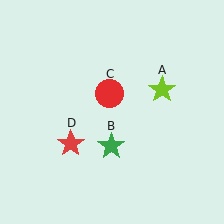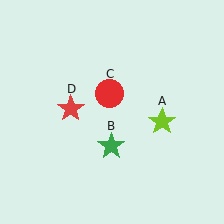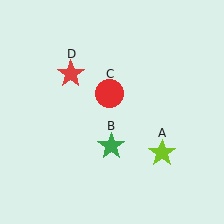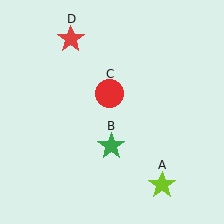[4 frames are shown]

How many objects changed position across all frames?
2 objects changed position: lime star (object A), red star (object D).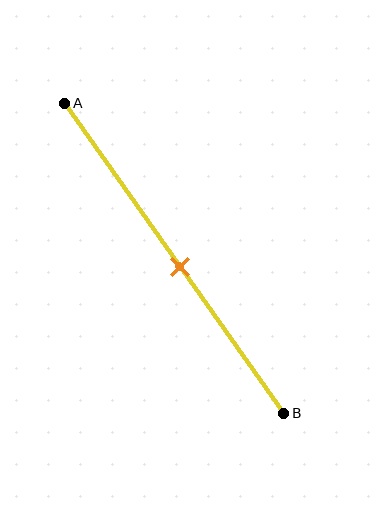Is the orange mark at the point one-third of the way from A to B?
No, the mark is at about 55% from A, not at the 33% one-third point.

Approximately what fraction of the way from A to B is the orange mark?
The orange mark is approximately 55% of the way from A to B.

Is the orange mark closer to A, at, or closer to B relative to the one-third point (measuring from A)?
The orange mark is closer to point B than the one-third point of segment AB.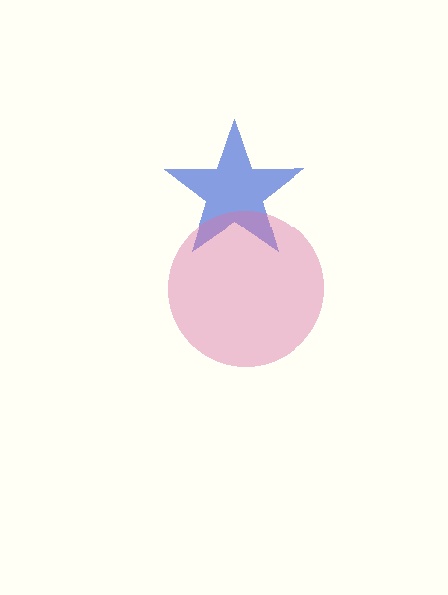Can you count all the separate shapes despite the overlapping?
Yes, there are 2 separate shapes.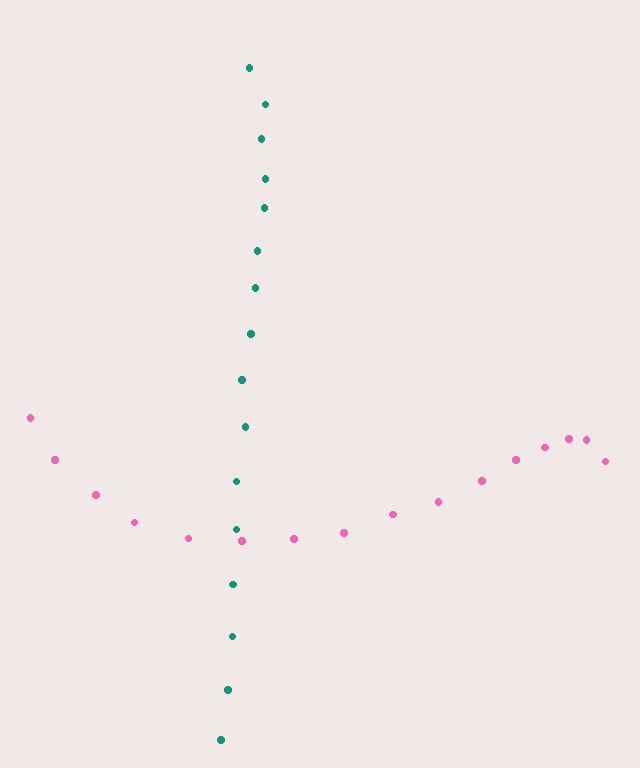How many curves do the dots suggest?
There are 2 distinct paths.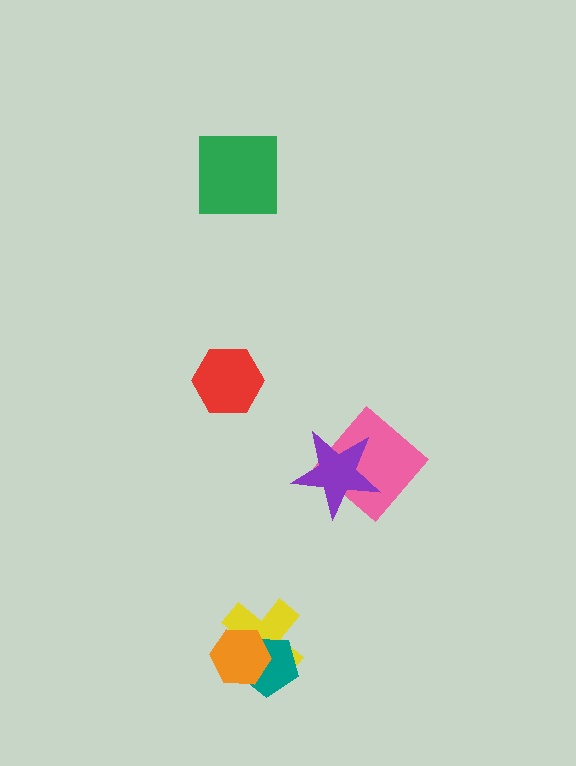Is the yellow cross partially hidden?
Yes, it is partially covered by another shape.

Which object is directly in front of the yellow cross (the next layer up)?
The teal pentagon is directly in front of the yellow cross.